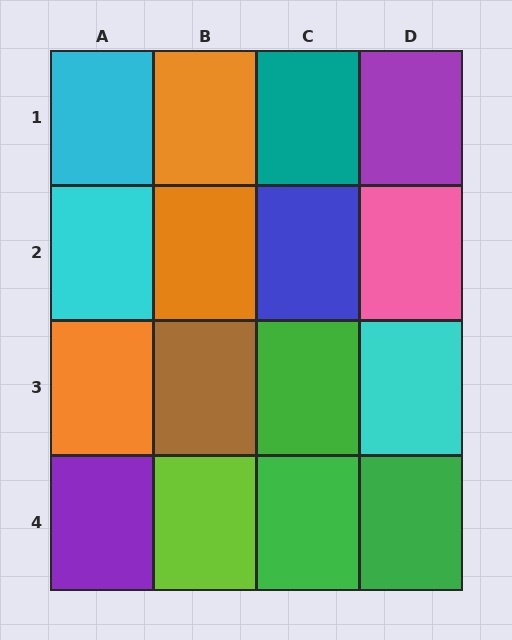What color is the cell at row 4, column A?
Purple.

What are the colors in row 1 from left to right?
Cyan, orange, teal, purple.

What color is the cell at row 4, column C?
Green.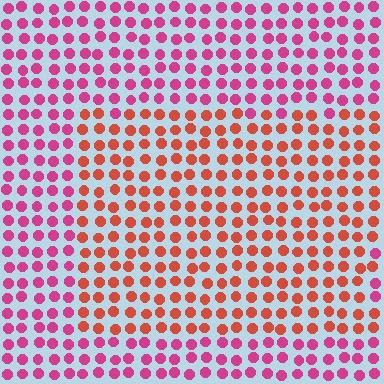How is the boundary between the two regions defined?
The boundary is defined purely by a slight shift in hue (about 39 degrees). Spacing, size, and orientation are identical on both sides.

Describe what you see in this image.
The image is filled with small magenta elements in a uniform arrangement. A rectangle-shaped region is visible where the elements are tinted to a slightly different hue, forming a subtle color boundary.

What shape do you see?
I see a rectangle.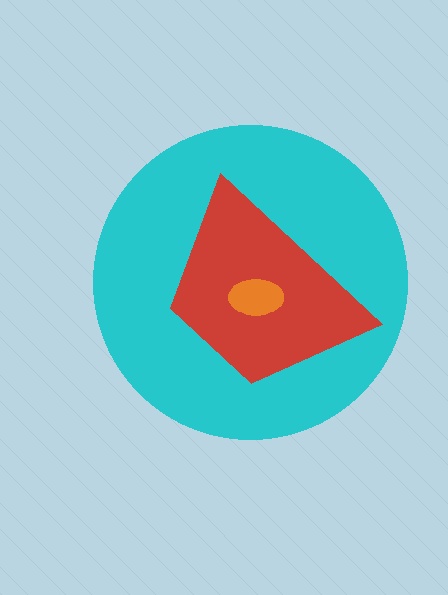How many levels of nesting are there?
3.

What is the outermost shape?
The cyan circle.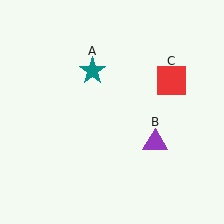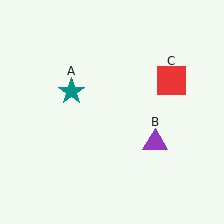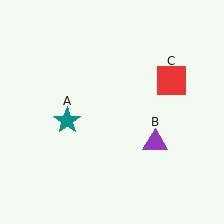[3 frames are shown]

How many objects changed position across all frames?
1 object changed position: teal star (object A).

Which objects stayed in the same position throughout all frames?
Purple triangle (object B) and red square (object C) remained stationary.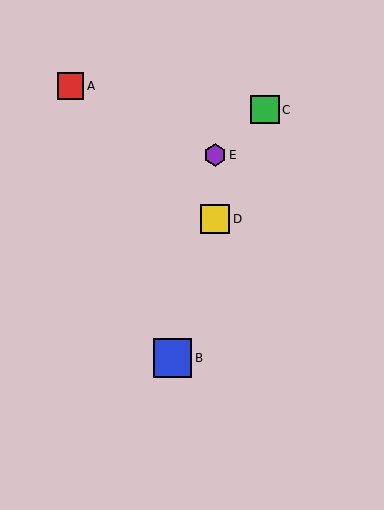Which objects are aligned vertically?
Objects D, E are aligned vertically.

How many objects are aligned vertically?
2 objects (D, E) are aligned vertically.